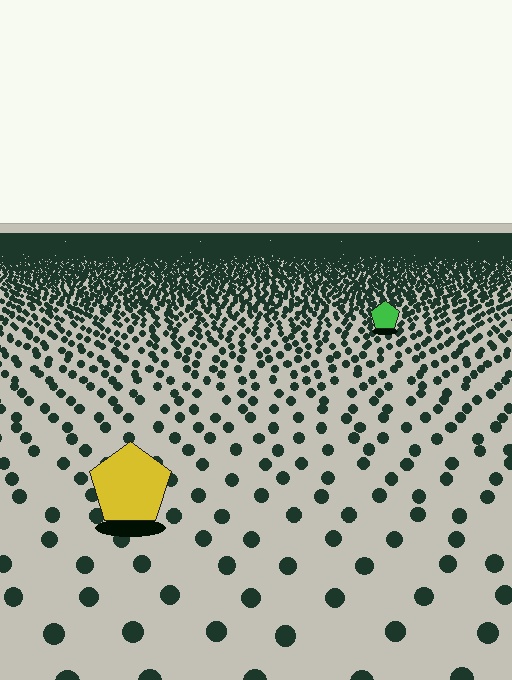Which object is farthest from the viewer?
The green pentagon is farthest from the viewer. It appears smaller and the ground texture around it is denser.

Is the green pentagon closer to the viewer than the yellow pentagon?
No. The yellow pentagon is closer — you can tell from the texture gradient: the ground texture is coarser near it.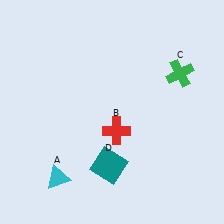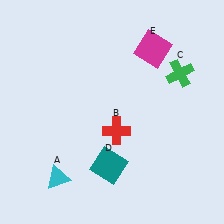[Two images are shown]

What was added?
A magenta square (E) was added in Image 2.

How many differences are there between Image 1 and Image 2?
There is 1 difference between the two images.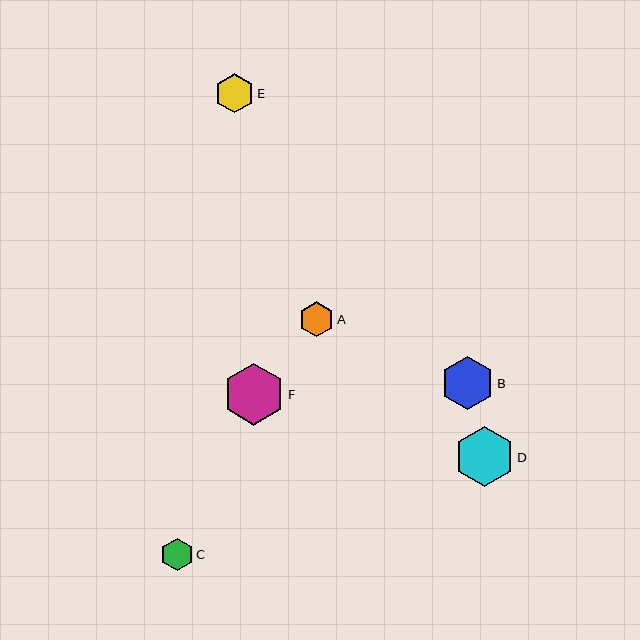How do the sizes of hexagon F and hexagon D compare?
Hexagon F and hexagon D are approximately the same size.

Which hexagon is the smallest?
Hexagon C is the smallest with a size of approximately 33 pixels.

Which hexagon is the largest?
Hexagon F is the largest with a size of approximately 62 pixels.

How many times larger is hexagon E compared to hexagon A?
Hexagon E is approximately 1.1 times the size of hexagon A.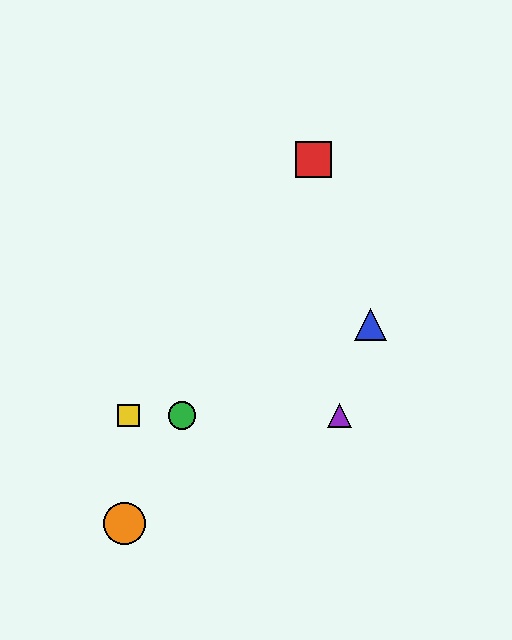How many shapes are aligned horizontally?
3 shapes (the green circle, the yellow square, the purple triangle) are aligned horizontally.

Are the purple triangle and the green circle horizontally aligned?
Yes, both are at y≈416.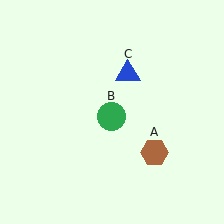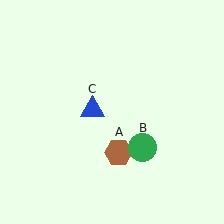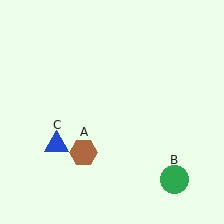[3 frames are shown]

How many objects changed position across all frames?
3 objects changed position: brown hexagon (object A), green circle (object B), blue triangle (object C).